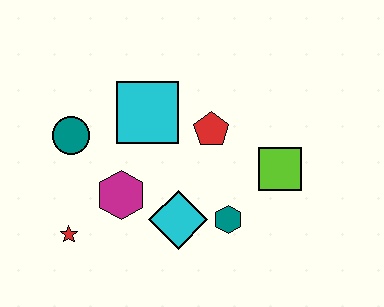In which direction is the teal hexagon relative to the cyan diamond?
The teal hexagon is to the right of the cyan diamond.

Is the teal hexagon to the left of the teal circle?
No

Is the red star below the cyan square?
Yes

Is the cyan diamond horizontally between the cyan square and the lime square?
Yes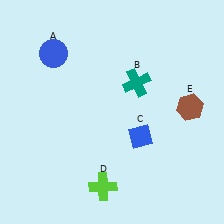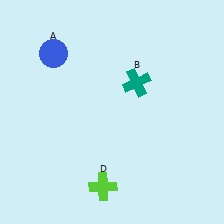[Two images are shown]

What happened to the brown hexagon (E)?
The brown hexagon (E) was removed in Image 2. It was in the top-right area of Image 1.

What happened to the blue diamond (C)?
The blue diamond (C) was removed in Image 2. It was in the bottom-right area of Image 1.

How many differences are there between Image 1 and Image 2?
There are 2 differences between the two images.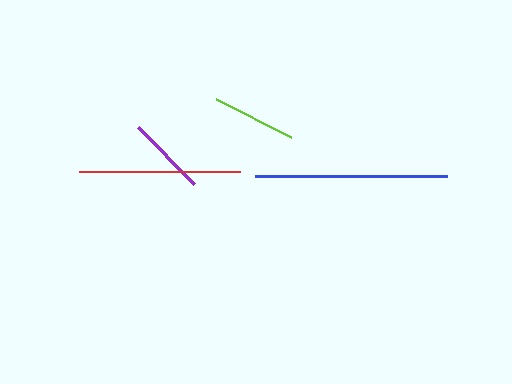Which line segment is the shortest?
The purple line is the shortest at approximately 80 pixels.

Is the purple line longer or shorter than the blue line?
The blue line is longer than the purple line.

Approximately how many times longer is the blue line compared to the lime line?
The blue line is approximately 2.3 times the length of the lime line.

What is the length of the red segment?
The red segment is approximately 162 pixels long.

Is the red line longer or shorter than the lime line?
The red line is longer than the lime line.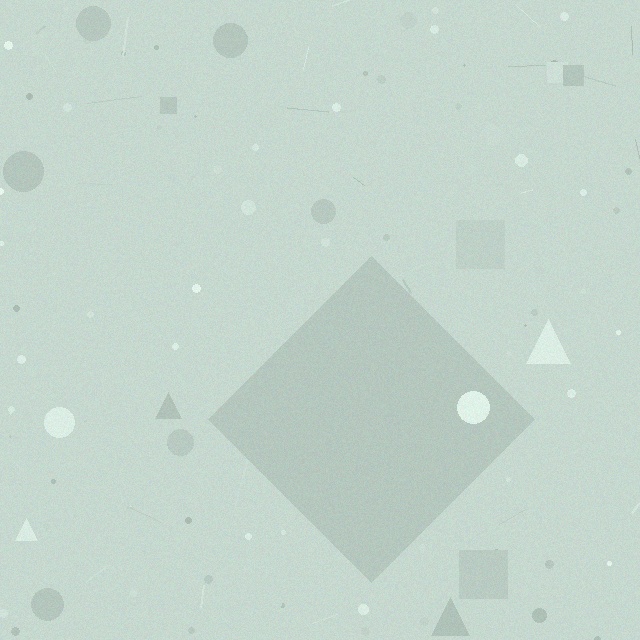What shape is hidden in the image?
A diamond is hidden in the image.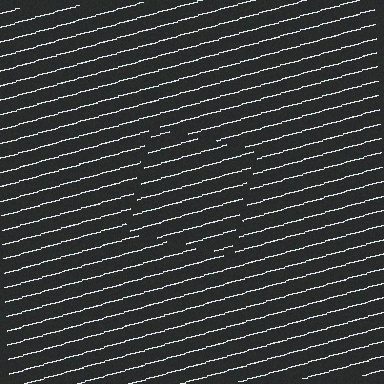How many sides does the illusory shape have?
4 sides — the line-ends trace a square.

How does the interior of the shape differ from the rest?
The interior of the shape contains the same grating, shifted by half a period — the contour is defined by the phase discontinuity where line-ends from the inner and outer gratings abut.